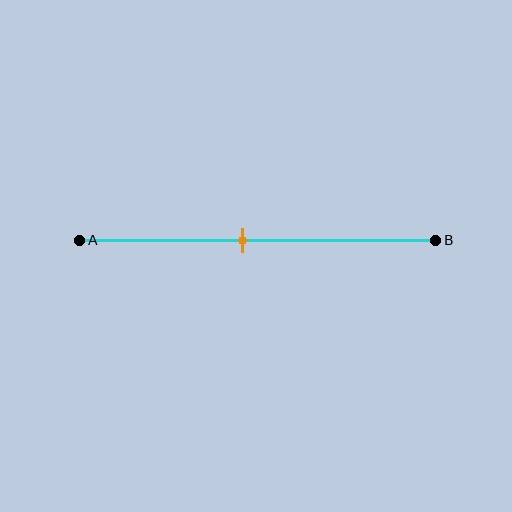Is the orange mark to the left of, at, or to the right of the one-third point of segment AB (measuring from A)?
The orange mark is to the right of the one-third point of segment AB.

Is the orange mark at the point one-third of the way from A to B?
No, the mark is at about 45% from A, not at the 33% one-third point.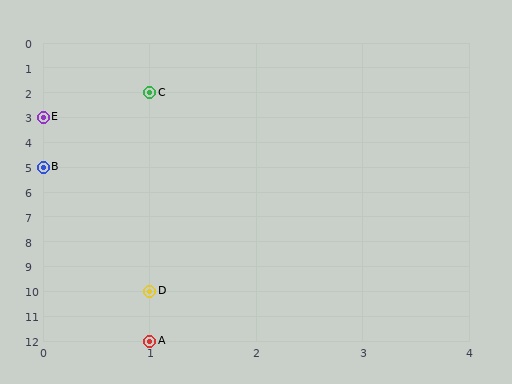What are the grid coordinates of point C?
Point C is at grid coordinates (1, 2).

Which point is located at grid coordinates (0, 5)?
Point B is at (0, 5).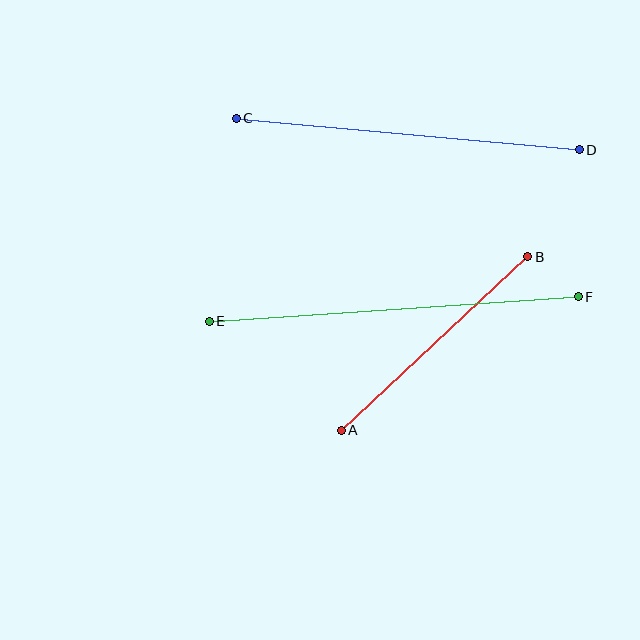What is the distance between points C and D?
The distance is approximately 345 pixels.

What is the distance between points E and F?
The distance is approximately 370 pixels.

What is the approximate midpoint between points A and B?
The midpoint is at approximately (434, 344) pixels.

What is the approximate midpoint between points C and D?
The midpoint is at approximately (408, 134) pixels.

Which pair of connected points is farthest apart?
Points E and F are farthest apart.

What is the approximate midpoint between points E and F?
The midpoint is at approximately (394, 309) pixels.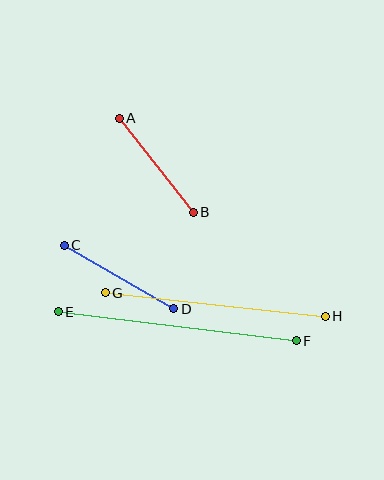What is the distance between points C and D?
The distance is approximately 126 pixels.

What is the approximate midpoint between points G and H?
The midpoint is at approximately (215, 304) pixels.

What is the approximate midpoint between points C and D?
The midpoint is at approximately (119, 277) pixels.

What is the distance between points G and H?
The distance is approximately 221 pixels.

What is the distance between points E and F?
The distance is approximately 240 pixels.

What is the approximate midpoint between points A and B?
The midpoint is at approximately (156, 165) pixels.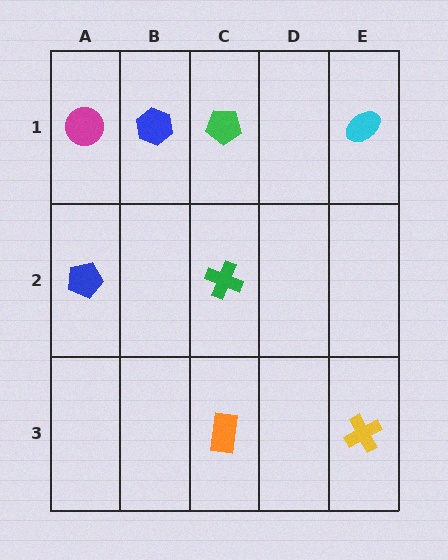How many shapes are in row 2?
2 shapes.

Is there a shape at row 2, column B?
No, that cell is empty.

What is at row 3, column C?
An orange rectangle.